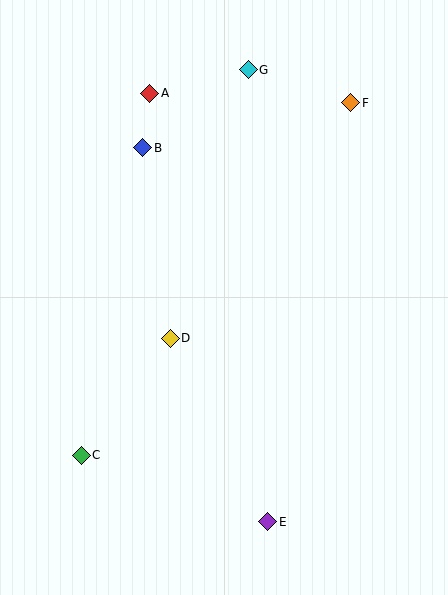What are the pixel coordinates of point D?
Point D is at (170, 338).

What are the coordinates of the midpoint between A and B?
The midpoint between A and B is at (146, 120).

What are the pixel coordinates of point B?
Point B is at (143, 148).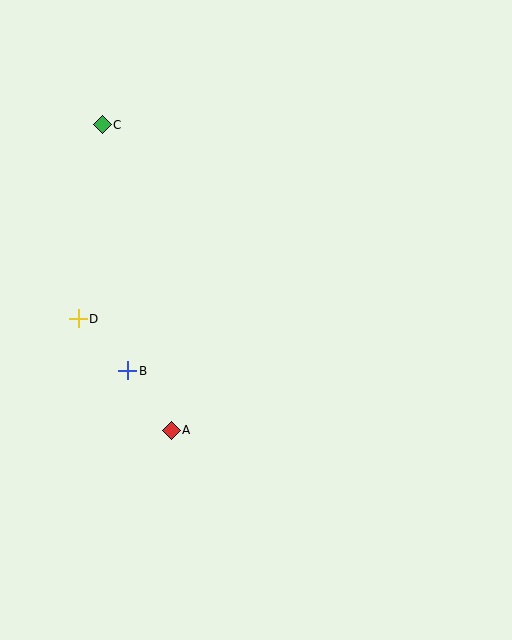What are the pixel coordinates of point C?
Point C is at (102, 125).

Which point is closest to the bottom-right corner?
Point A is closest to the bottom-right corner.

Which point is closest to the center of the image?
Point B at (128, 371) is closest to the center.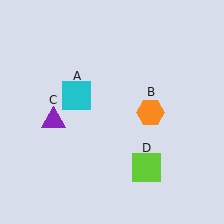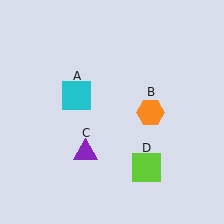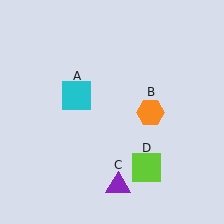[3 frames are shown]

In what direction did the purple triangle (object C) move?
The purple triangle (object C) moved down and to the right.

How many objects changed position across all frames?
1 object changed position: purple triangle (object C).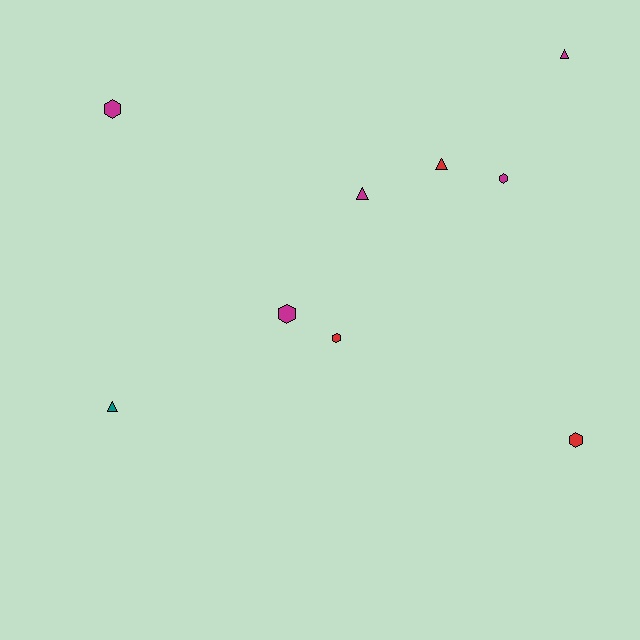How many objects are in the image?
There are 9 objects.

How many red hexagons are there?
There are 2 red hexagons.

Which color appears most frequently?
Magenta, with 5 objects.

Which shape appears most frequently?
Hexagon, with 5 objects.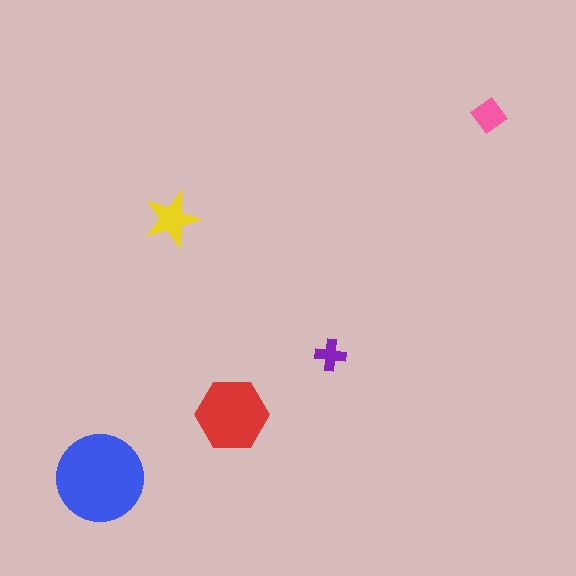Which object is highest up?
The pink diamond is topmost.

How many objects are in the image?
There are 5 objects in the image.